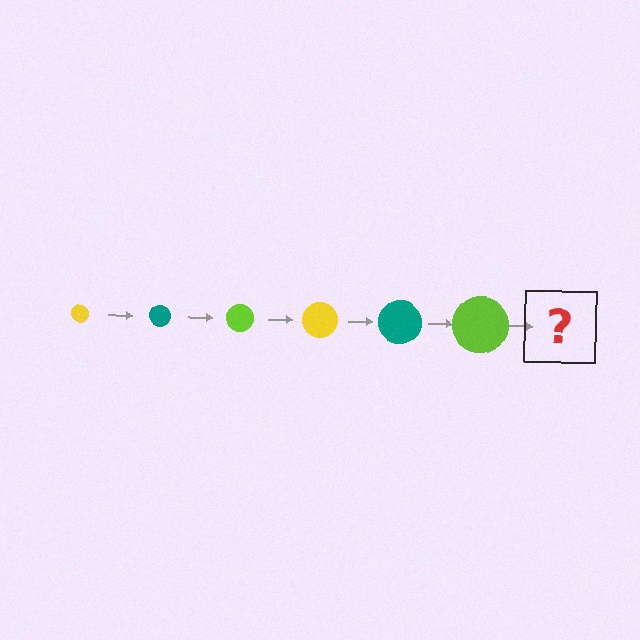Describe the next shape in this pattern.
It should be a yellow circle, larger than the previous one.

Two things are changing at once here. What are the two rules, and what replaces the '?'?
The two rules are that the circle grows larger each step and the color cycles through yellow, teal, and lime. The '?' should be a yellow circle, larger than the previous one.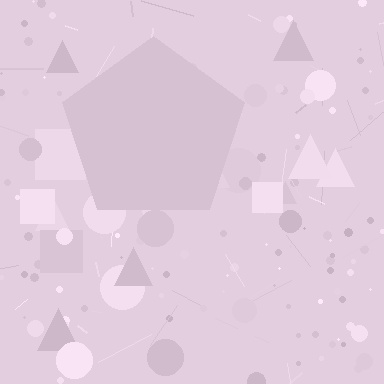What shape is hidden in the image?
A pentagon is hidden in the image.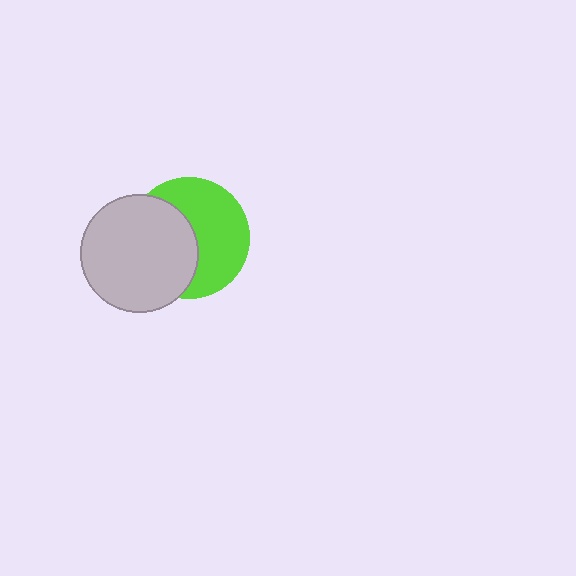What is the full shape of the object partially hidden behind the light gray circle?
The partially hidden object is a lime circle.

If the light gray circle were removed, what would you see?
You would see the complete lime circle.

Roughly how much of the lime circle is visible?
About half of it is visible (roughly 54%).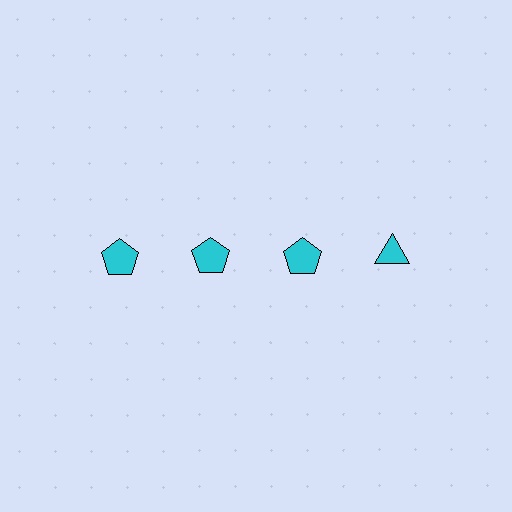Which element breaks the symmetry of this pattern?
The cyan triangle in the top row, second from right column breaks the symmetry. All other shapes are cyan pentagons.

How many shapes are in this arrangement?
There are 4 shapes arranged in a grid pattern.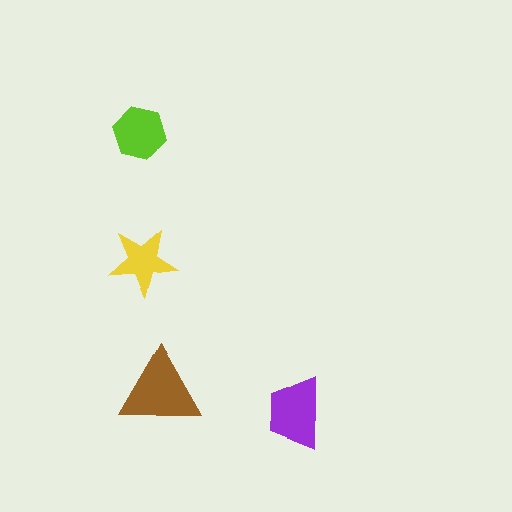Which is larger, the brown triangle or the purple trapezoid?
The brown triangle.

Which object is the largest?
The brown triangle.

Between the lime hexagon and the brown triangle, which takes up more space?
The brown triangle.